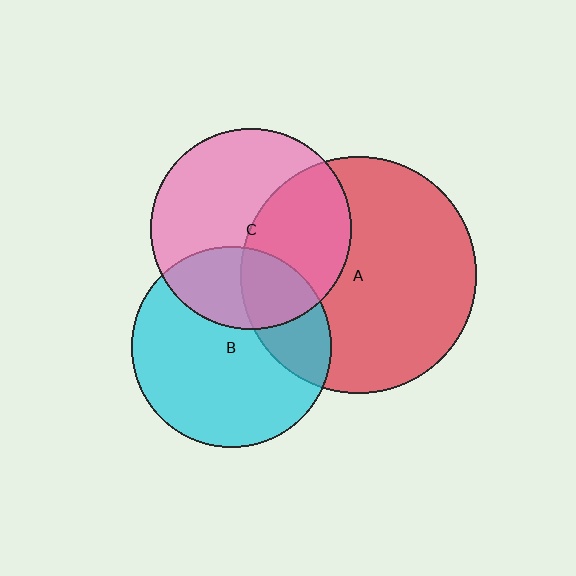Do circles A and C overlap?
Yes.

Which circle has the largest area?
Circle A (red).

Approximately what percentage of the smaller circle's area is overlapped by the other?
Approximately 40%.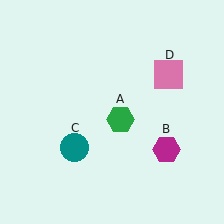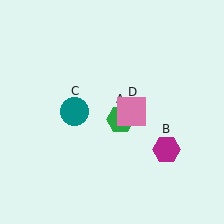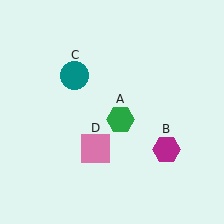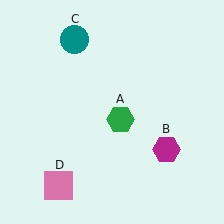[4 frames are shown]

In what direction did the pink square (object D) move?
The pink square (object D) moved down and to the left.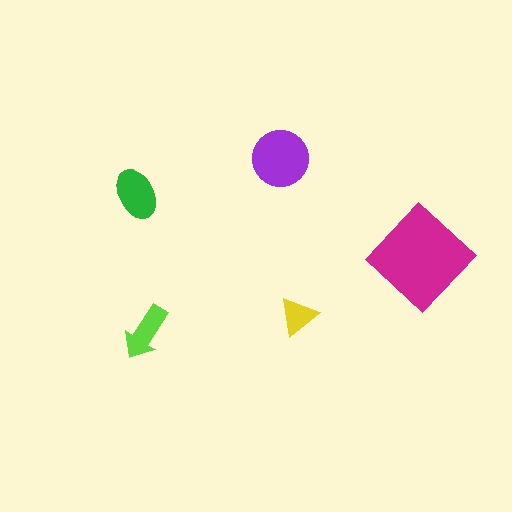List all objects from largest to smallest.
The magenta diamond, the purple circle, the green ellipse, the lime arrow, the yellow triangle.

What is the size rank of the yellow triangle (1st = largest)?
5th.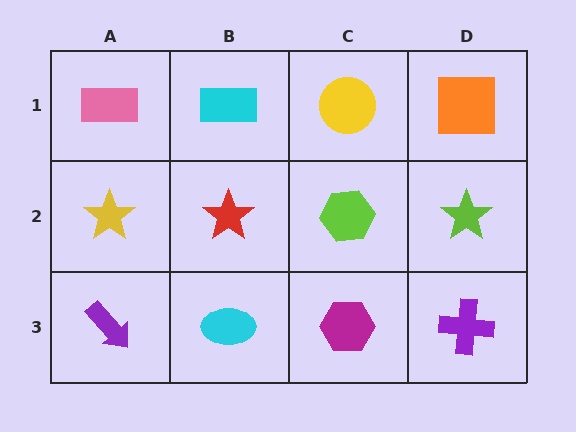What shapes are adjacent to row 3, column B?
A red star (row 2, column B), a purple arrow (row 3, column A), a magenta hexagon (row 3, column C).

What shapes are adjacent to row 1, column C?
A lime hexagon (row 2, column C), a cyan rectangle (row 1, column B), an orange square (row 1, column D).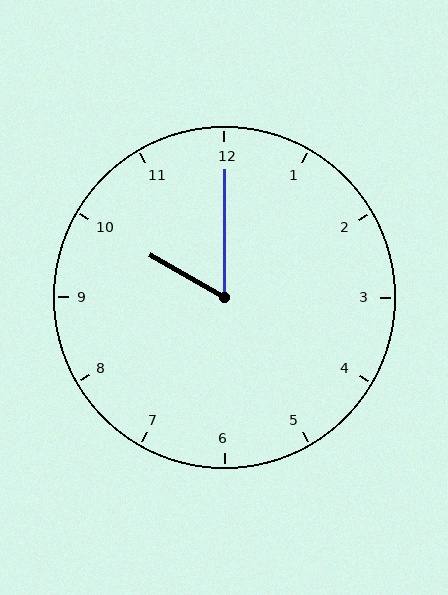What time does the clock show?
10:00.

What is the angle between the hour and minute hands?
Approximately 60 degrees.